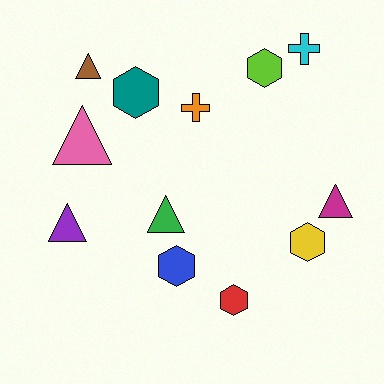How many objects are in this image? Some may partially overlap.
There are 12 objects.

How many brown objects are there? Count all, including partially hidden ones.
There is 1 brown object.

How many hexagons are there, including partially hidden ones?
There are 5 hexagons.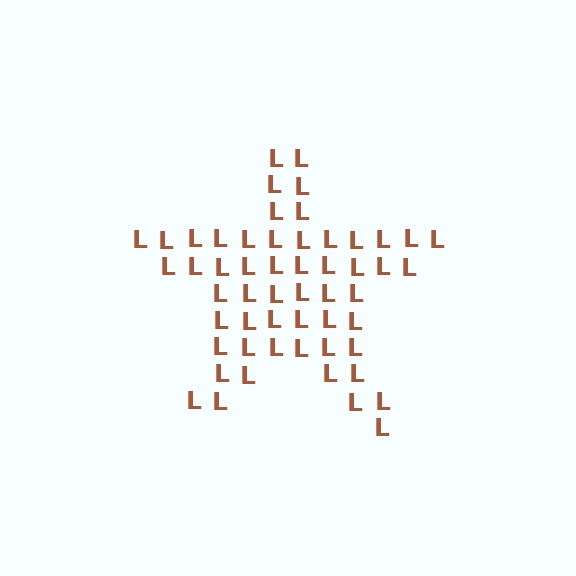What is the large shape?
The large shape is a star.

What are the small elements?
The small elements are letter L's.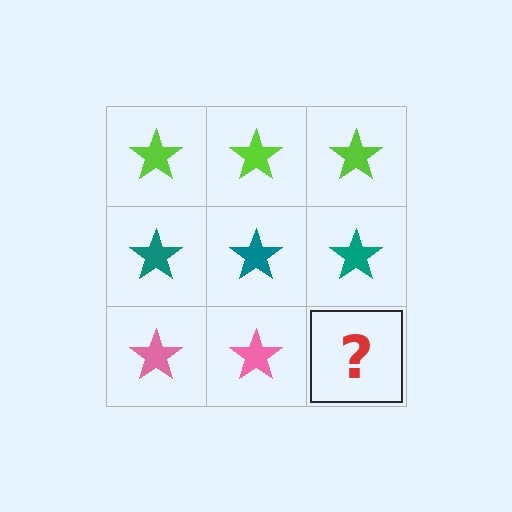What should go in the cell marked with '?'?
The missing cell should contain a pink star.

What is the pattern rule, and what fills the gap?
The rule is that each row has a consistent color. The gap should be filled with a pink star.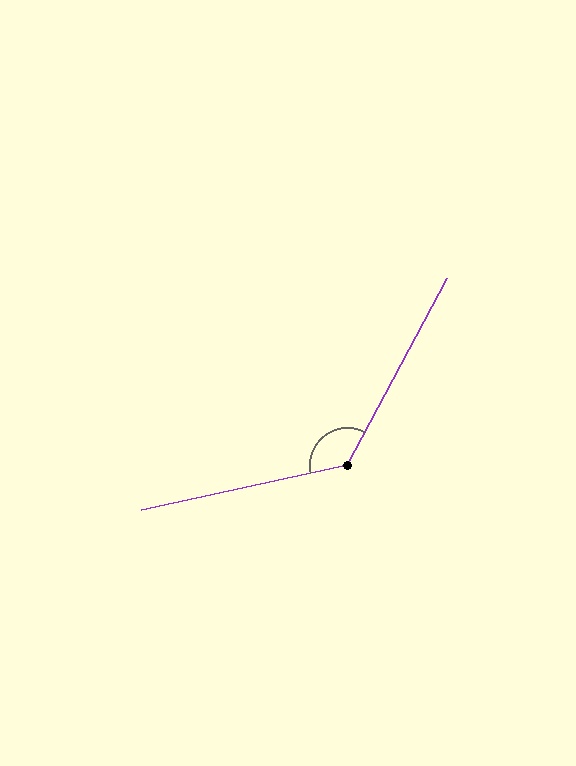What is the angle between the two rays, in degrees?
Approximately 130 degrees.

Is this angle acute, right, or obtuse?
It is obtuse.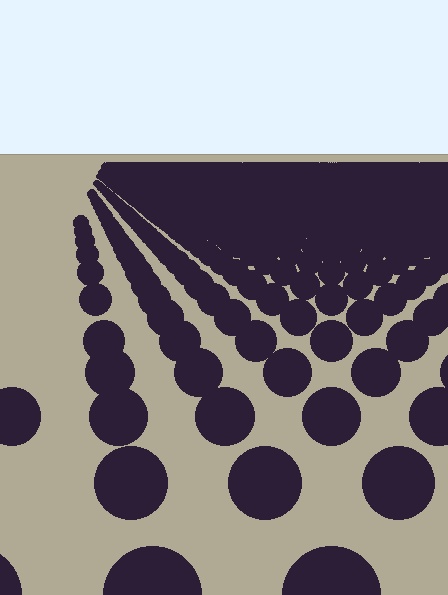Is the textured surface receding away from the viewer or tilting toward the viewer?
The surface is receding away from the viewer. Texture elements get smaller and denser toward the top.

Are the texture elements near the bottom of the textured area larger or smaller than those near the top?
Larger. Near the bottom, elements are closer to the viewer and appear at a bigger on-screen size.